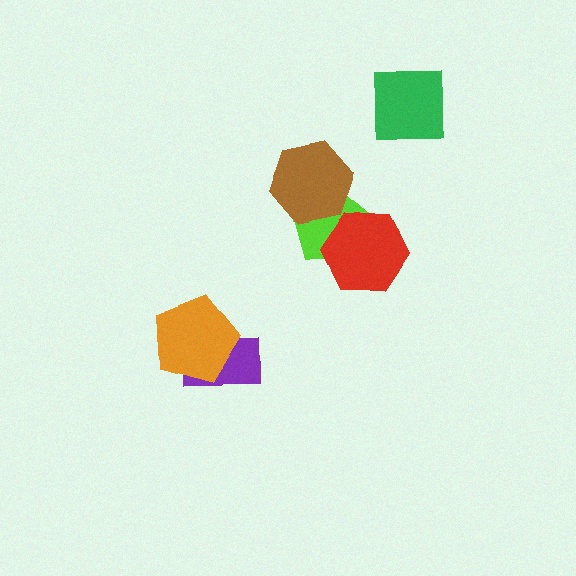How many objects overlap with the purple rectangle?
1 object overlaps with the purple rectangle.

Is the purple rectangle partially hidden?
Yes, it is partially covered by another shape.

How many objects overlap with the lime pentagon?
2 objects overlap with the lime pentagon.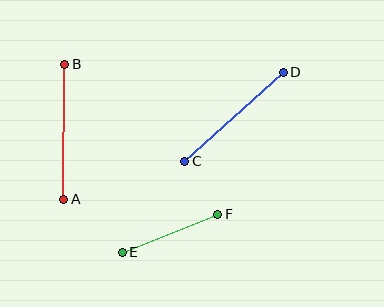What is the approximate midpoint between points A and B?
The midpoint is at approximately (64, 132) pixels.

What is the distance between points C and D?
The distance is approximately 133 pixels.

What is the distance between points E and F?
The distance is approximately 102 pixels.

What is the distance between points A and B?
The distance is approximately 135 pixels.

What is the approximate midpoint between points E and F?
The midpoint is at approximately (170, 233) pixels.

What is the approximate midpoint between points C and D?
The midpoint is at approximately (234, 117) pixels.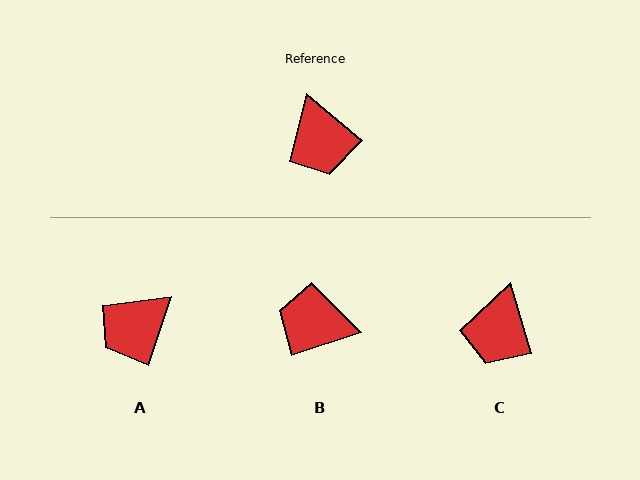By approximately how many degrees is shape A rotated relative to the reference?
Approximately 68 degrees clockwise.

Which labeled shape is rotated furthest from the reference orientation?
B, about 122 degrees away.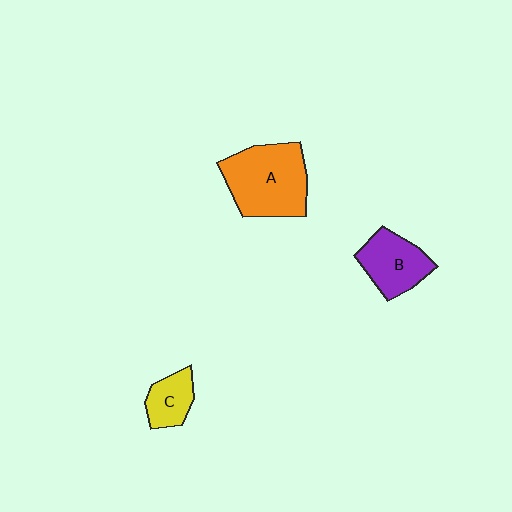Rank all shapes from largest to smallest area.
From largest to smallest: A (orange), B (purple), C (yellow).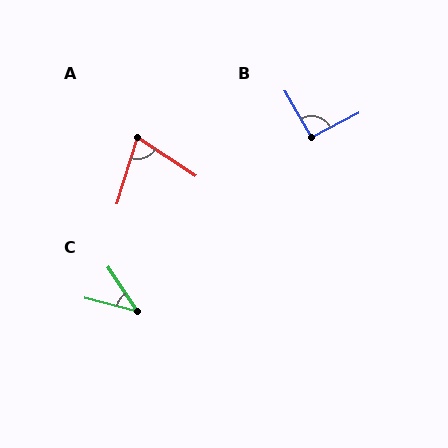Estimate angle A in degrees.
Approximately 74 degrees.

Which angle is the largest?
B, at approximately 92 degrees.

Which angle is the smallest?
C, at approximately 42 degrees.